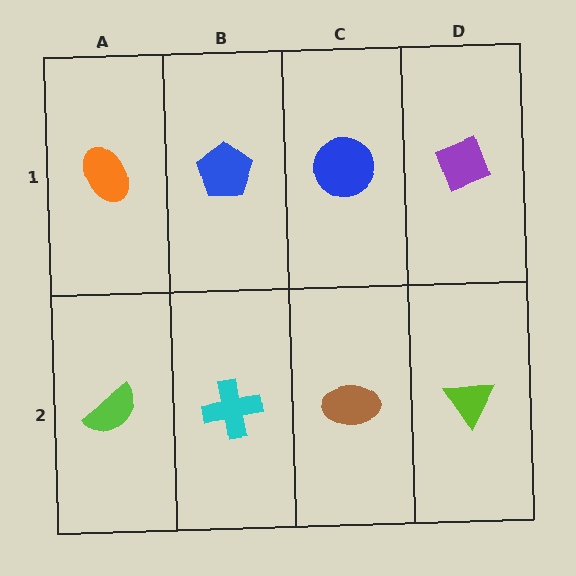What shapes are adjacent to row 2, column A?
An orange ellipse (row 1, column A), a cyan cross (row 2, column B).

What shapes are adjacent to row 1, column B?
A cyan cross (row 2, column B), an orange ellipse (row 1, column A), a blue circle (row 1, column C).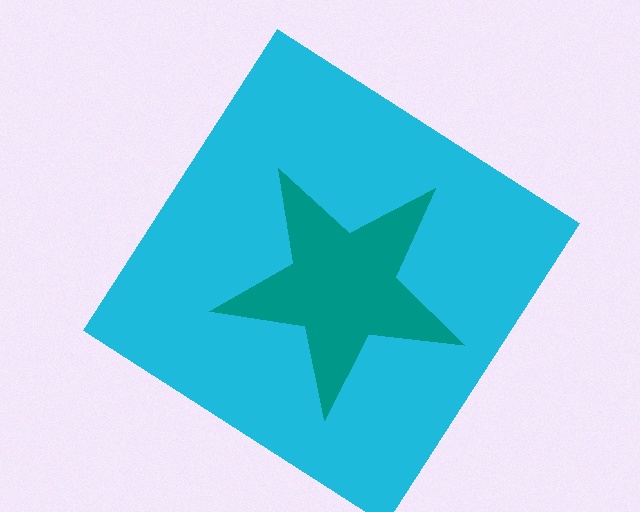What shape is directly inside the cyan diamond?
The teal star.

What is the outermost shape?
The cyan diamond.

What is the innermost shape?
The teal star.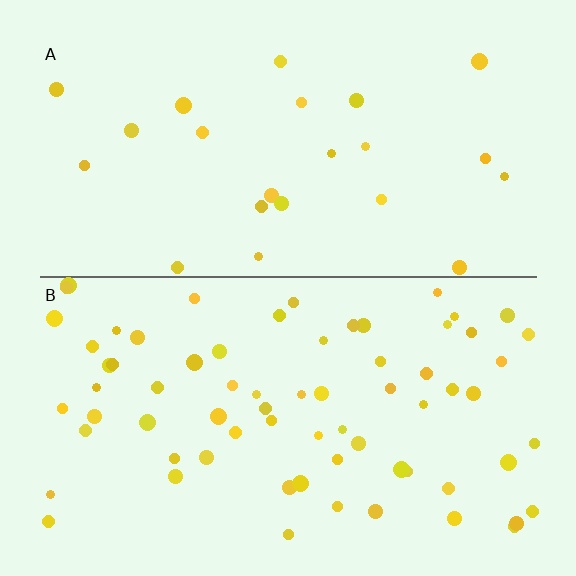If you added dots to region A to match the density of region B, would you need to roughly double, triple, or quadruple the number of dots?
Approximately triple.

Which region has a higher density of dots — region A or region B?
B (the bottom).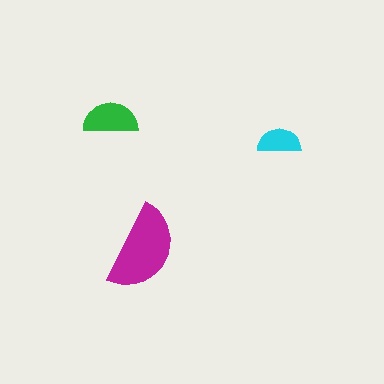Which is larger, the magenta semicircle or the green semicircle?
The magenta one.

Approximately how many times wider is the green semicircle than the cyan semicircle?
About 1.5 times wider.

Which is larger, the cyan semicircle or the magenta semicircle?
The magenta one.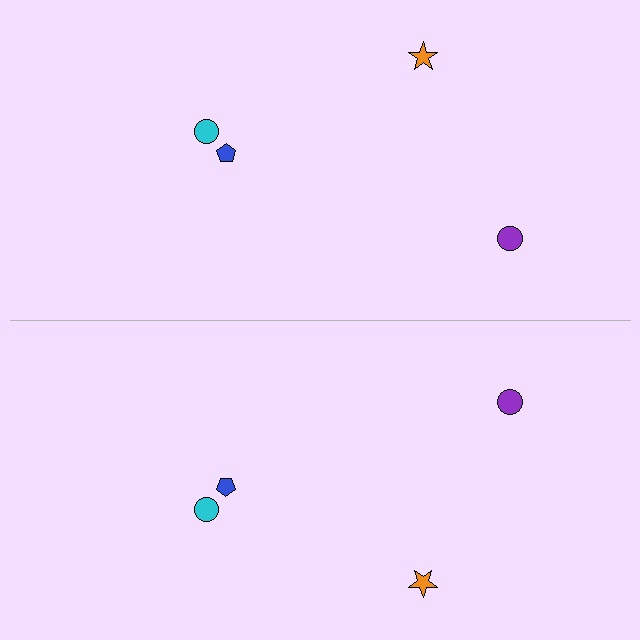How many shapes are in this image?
There are 8 shapes in this image.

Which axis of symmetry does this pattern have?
The pattern has a horizontal axis of symmetry running through the center of the image.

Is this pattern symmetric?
Yes, this pattern has bilateral (reflection) symmetry.